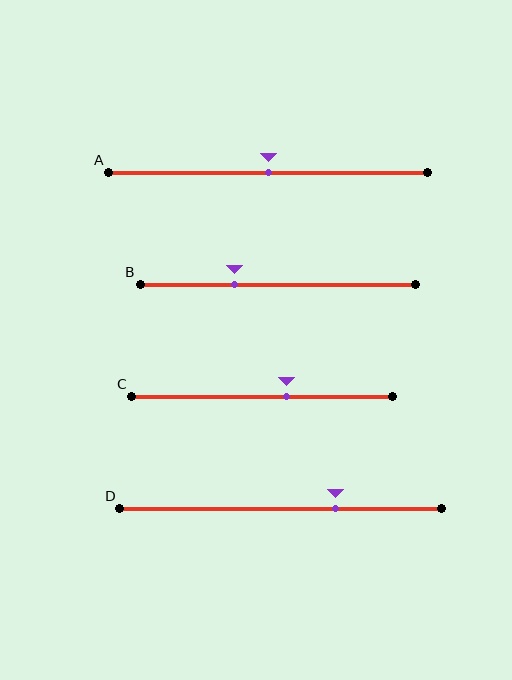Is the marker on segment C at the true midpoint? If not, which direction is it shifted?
No, the marker on segment C is shifted to the right by about 9% of the segment length.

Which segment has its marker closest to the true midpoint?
Segment A has its marker closest to the true midpoint.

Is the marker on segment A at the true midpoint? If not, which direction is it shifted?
Yes, the marker on segment A is at the true midpoint.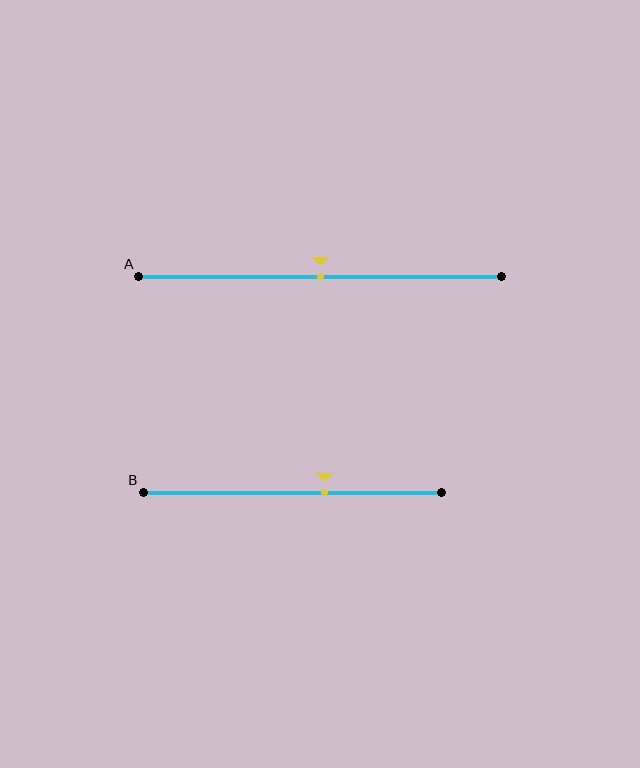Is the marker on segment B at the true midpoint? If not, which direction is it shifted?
No, the marker on segment B is shifted to the right by about 11% of the segment length.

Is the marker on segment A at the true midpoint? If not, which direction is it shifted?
Yes, the marker on segment A is at the true midpoint.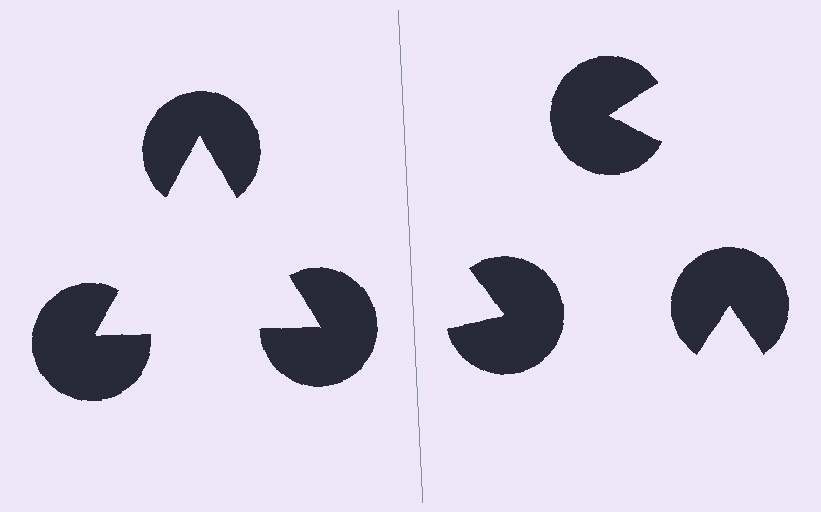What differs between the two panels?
The pac-man discs are positioned identically on both sides; only the wedge orientations differ. On the left they align to a triangle; on the right they are misaligned.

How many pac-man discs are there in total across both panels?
6 — 3 on each side.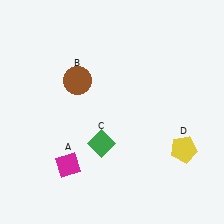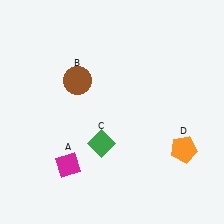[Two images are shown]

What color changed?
The pentagon (D) changed from yellow in Image 1 to orange in Image 2.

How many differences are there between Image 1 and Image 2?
There is 1 difference between the two images.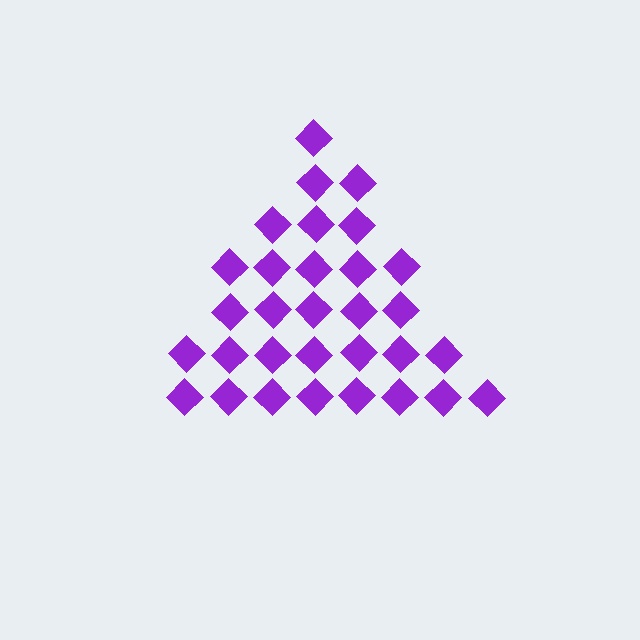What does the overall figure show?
The overall figure shows a triangle.